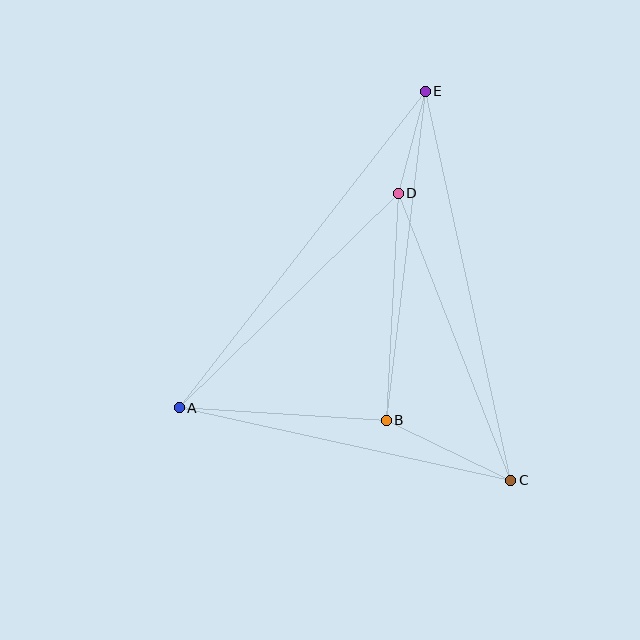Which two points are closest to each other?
Points D and E are closest to each other.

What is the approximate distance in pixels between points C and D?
The distance between C and D is approximately 308 pixels.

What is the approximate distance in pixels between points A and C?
The distance between A and C is approximately 340 pixels.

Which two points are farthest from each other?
Points A and E are farthest from each other.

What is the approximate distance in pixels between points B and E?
The distance between B and E is approximately 331 pixels.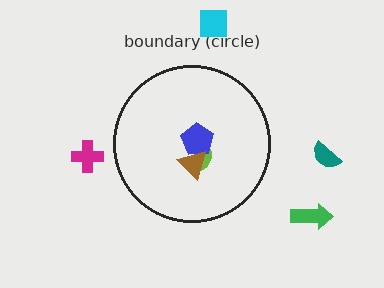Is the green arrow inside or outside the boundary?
Outside.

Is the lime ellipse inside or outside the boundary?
Inside.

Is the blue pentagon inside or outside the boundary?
Inside.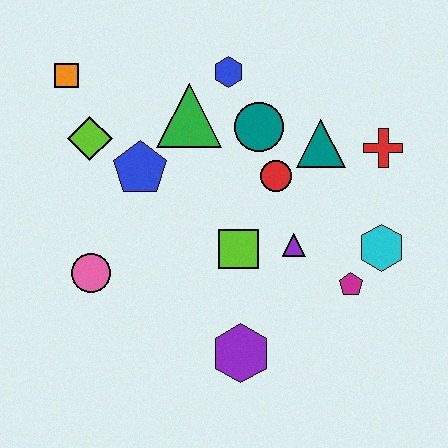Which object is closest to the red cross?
The teal triangle is closest to the red cross.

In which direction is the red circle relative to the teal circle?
The red circle is below the teal circle.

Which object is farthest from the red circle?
The orange square is farthest from the red circle.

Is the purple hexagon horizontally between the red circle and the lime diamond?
Yes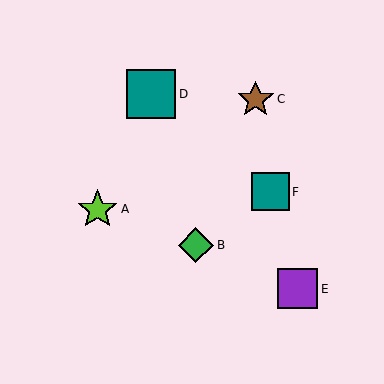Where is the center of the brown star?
The center of the brown star is at (256, 100).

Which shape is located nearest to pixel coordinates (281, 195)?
The teal square (labeled F) at (271, 192) is nearest to that location.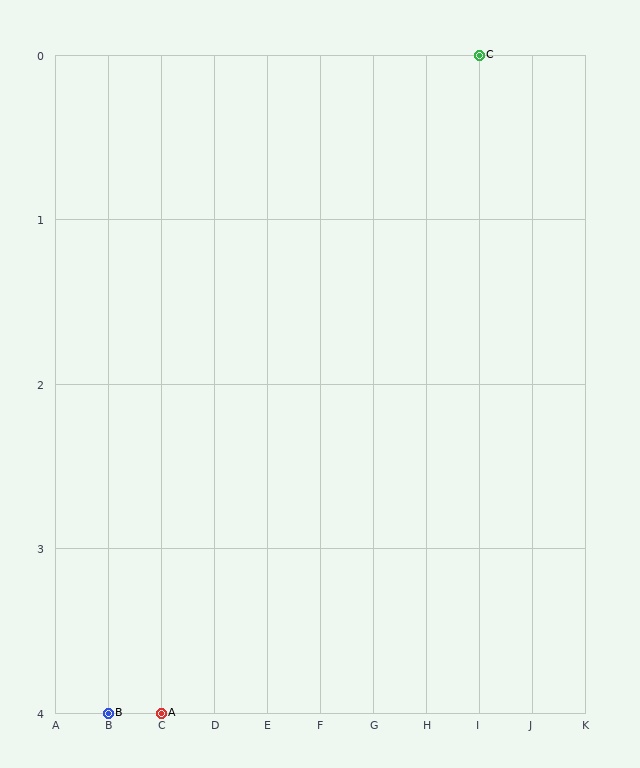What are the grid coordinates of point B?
Point B is at grid coordinates (B, 4).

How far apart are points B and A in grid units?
Points B and A are 1 column apart.